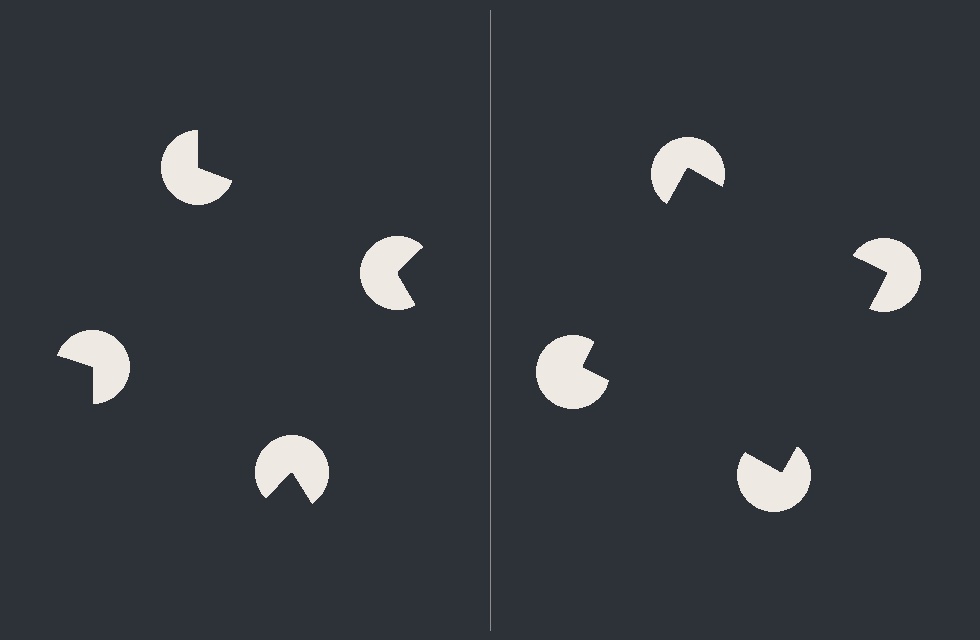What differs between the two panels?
The pac-man discs are positioned identically on both sides; only the wedge orientations differ. On the right they align to a square; on the left they are misaligned.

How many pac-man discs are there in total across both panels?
8 — 4 on each side.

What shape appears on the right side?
An illusory square.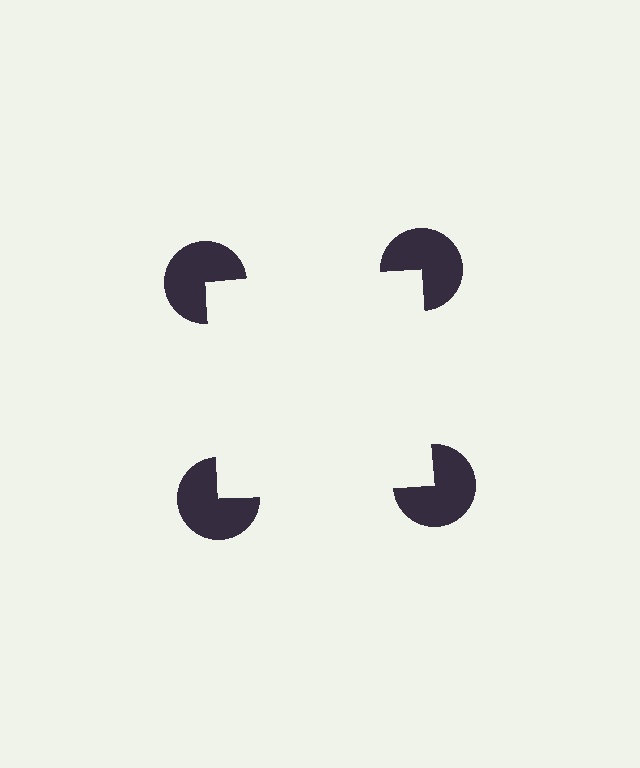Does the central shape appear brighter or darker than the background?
It typically appears slightly brighter than the background, even though no actual brightness change is drawn.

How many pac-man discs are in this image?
There are 4 — one at each vertex of the illusory square.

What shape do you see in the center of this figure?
An illusory square — its edges are inferred from the aligned wedge cuts in the pac-man discs, not physically drawn.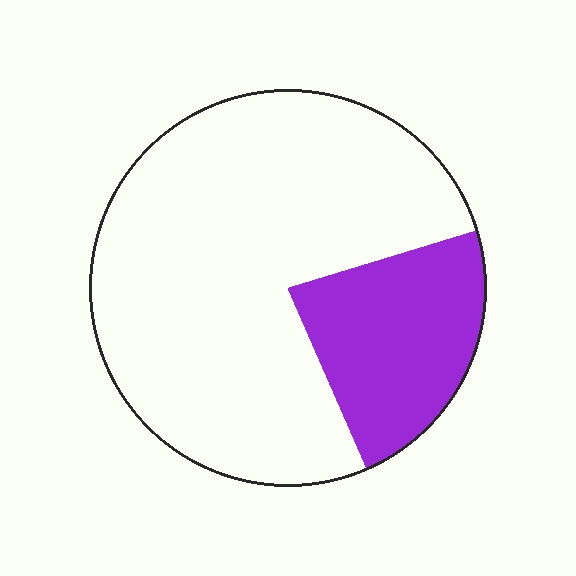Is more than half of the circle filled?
No.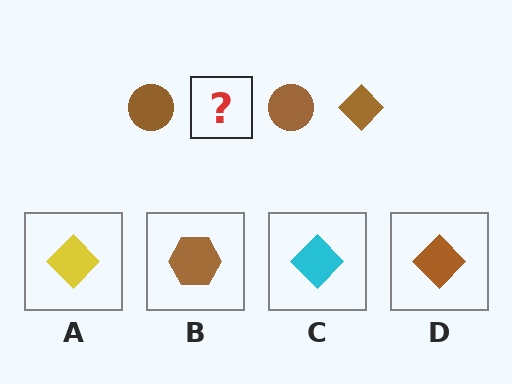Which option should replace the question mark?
Option D.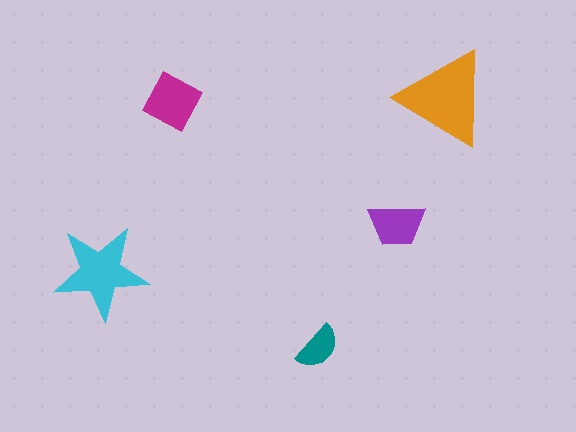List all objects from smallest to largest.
The teal semicircle, the purple trapezoid, the magenta diamond, the cyan star, the orange triangle.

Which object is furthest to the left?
The cyan star is leftmost.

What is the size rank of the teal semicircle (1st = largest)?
5th.